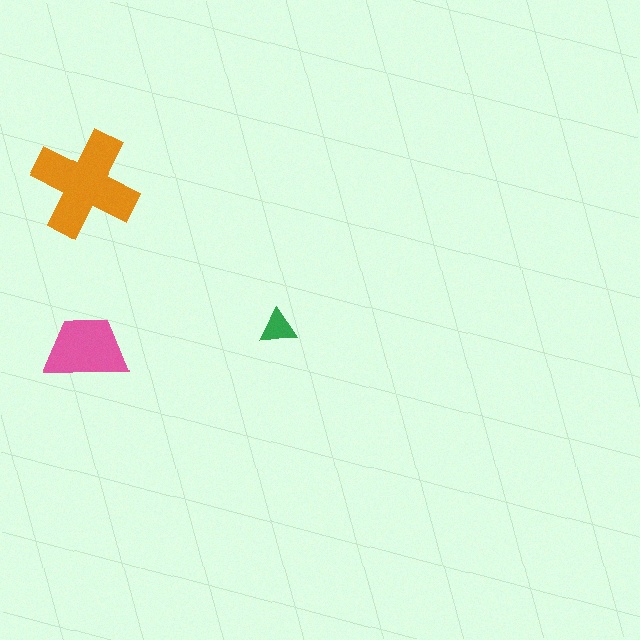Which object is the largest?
The orange cross.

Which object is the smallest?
The green triangle.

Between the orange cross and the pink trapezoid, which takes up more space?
The orange cross.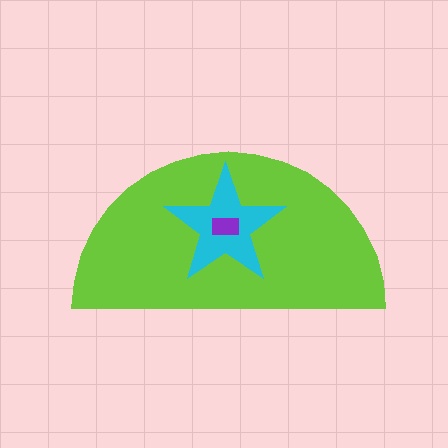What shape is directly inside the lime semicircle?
The cyan star.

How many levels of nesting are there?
3.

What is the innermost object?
The purple rectangle.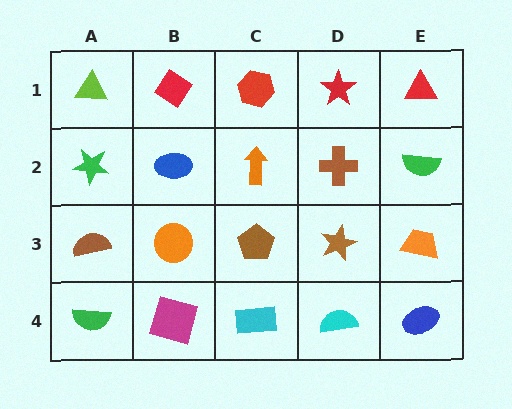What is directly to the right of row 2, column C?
A brown cross.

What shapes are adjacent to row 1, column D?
A brown cross (row 2, column D), a red hexagon (row 1, column C), a red triangle (row 1, column E).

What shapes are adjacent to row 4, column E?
An orange trapezoid (row 3, column E), a cyan semicircle (row 4, column D).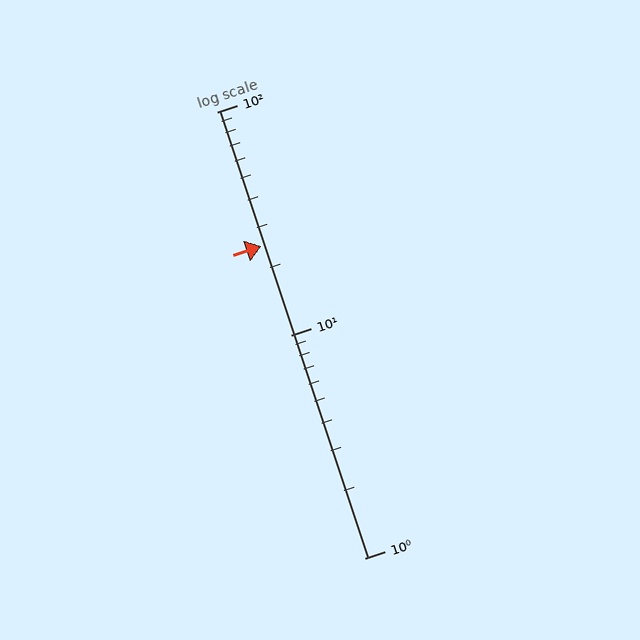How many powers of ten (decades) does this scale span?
The scale spans 2 decades, from 1 to 100.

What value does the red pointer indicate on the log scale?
The pointer indicates approximately 25.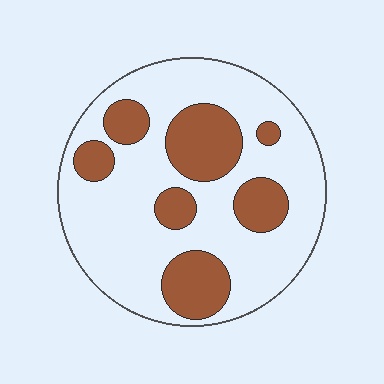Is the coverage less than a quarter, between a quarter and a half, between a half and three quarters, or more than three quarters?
Between a quarter and a half.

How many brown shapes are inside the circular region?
7.